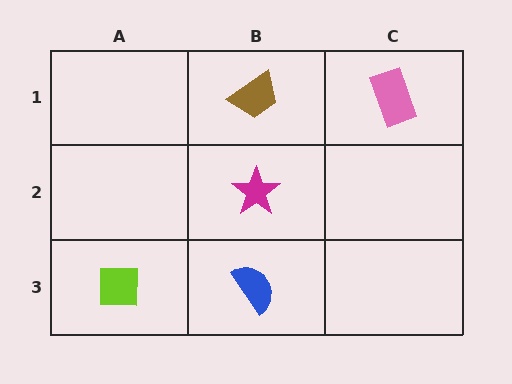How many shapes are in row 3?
2 shapes.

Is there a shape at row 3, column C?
No, that cell is empty.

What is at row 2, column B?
A magenta star.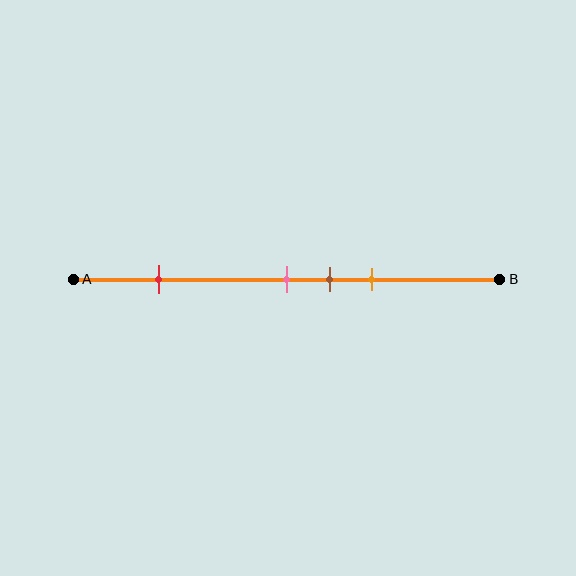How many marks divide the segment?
There are 4 marks dividing the segment.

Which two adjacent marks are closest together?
The pink and brown marks are the closest adjacent pair.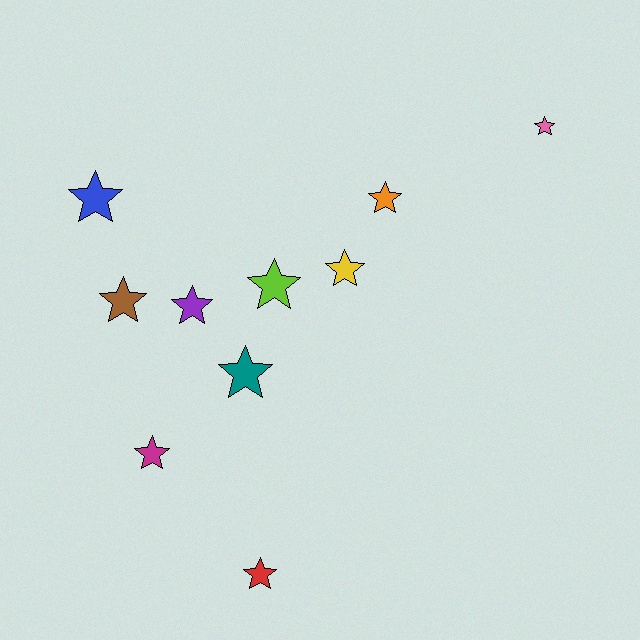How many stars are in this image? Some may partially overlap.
There are 10 stars.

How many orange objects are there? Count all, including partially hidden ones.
There is 1 orange object.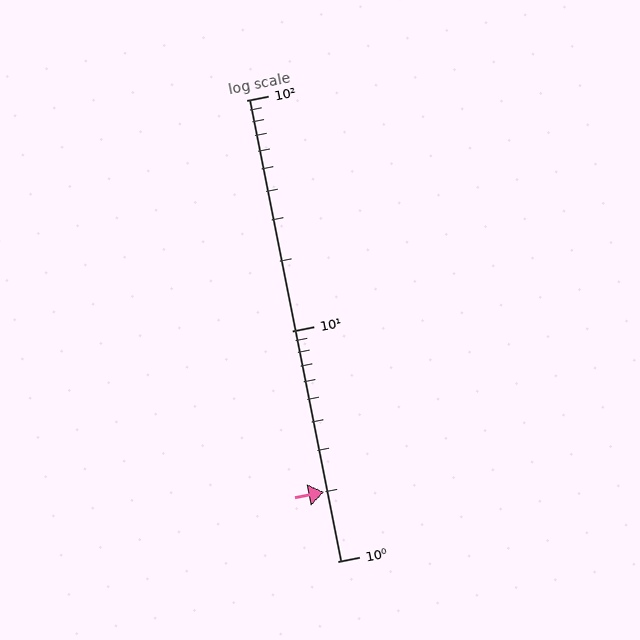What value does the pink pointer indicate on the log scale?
The pointer indicates approximately 2.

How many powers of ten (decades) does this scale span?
The scale spans 2 decades, from 1 to 100.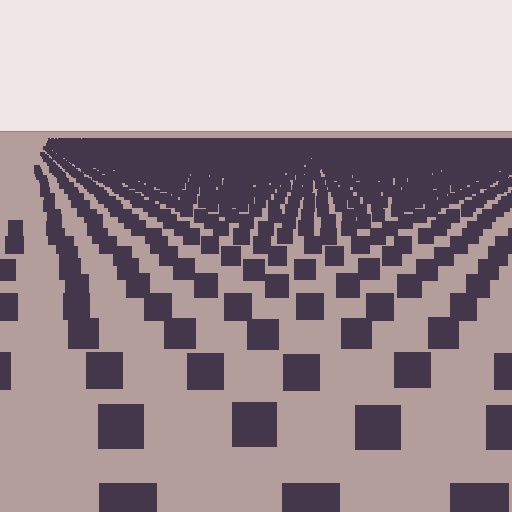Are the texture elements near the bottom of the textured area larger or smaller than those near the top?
Larger. Near the bottom, elements are closer to the viewer and appear at a bigger on-screen size.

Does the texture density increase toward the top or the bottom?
Density increases toward the top.